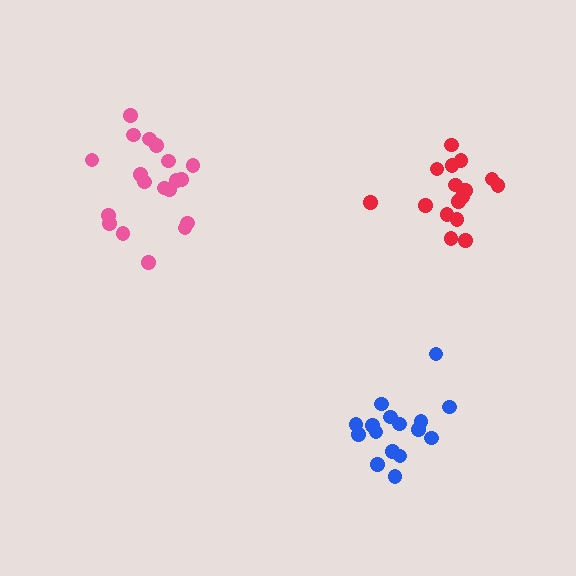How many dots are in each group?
Group 1: 16 dots, Group 2: 16 dots, Group 3: 19 dots (51 total).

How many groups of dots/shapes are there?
There are 3 groups.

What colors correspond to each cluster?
The clusters are colored: blue, red, pink.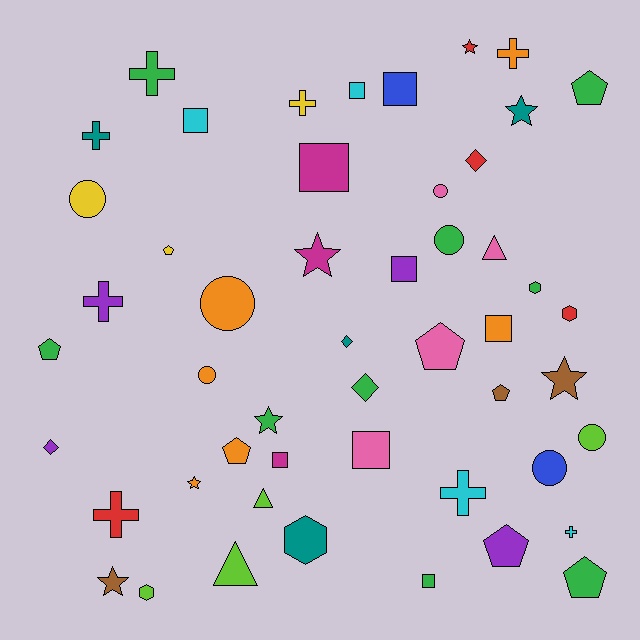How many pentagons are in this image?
There are 8 pentagons.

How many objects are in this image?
There are 50 objects.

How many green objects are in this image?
There are 9 green objects.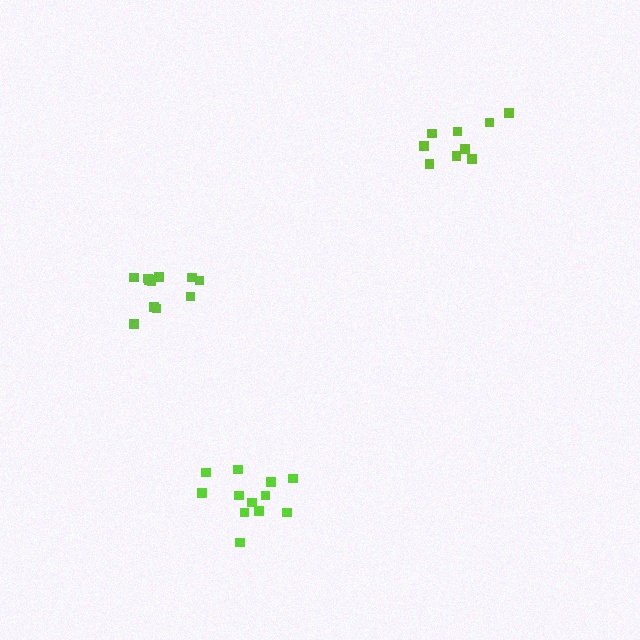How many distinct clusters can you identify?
There are 3 distinct clusters.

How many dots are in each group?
Group 1: 11 dots, Group 2: 12 dots, Group 3: 9 dots (32 total).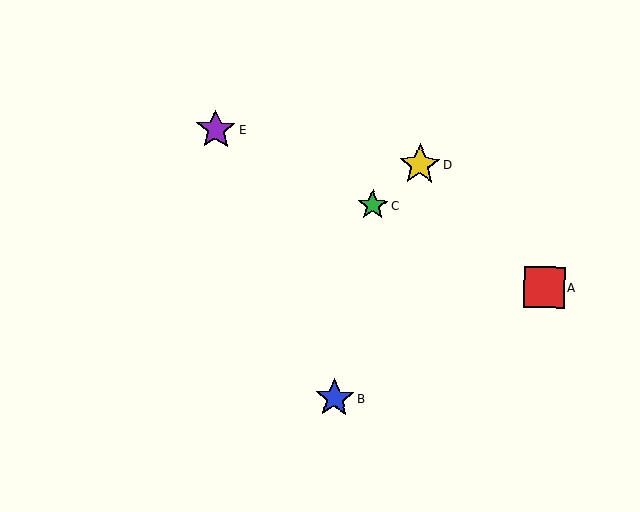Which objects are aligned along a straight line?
Objects A, C, E are aligned along a straight line.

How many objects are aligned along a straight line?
3 objects (A, C, E) are aligned along a straight line.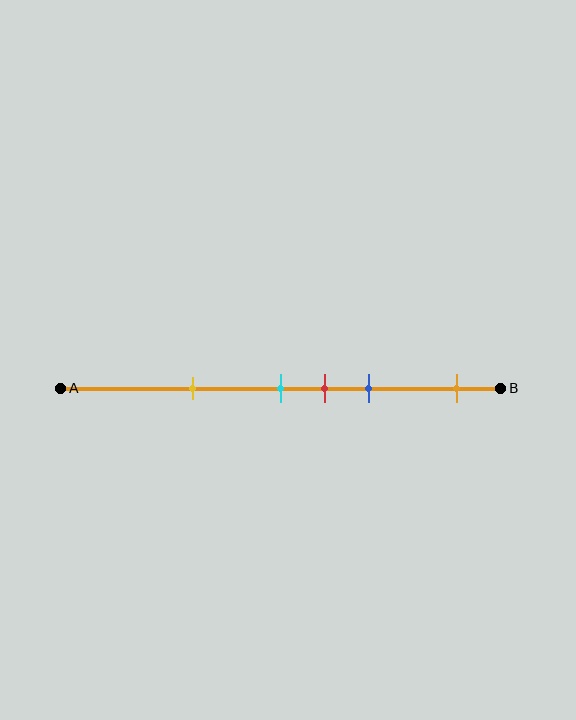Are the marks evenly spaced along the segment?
No, the marks are not evenly spaced.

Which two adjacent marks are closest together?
The cyan and red marks are the closest adjacent pair.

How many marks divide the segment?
There are 5 marks dividing the segment.